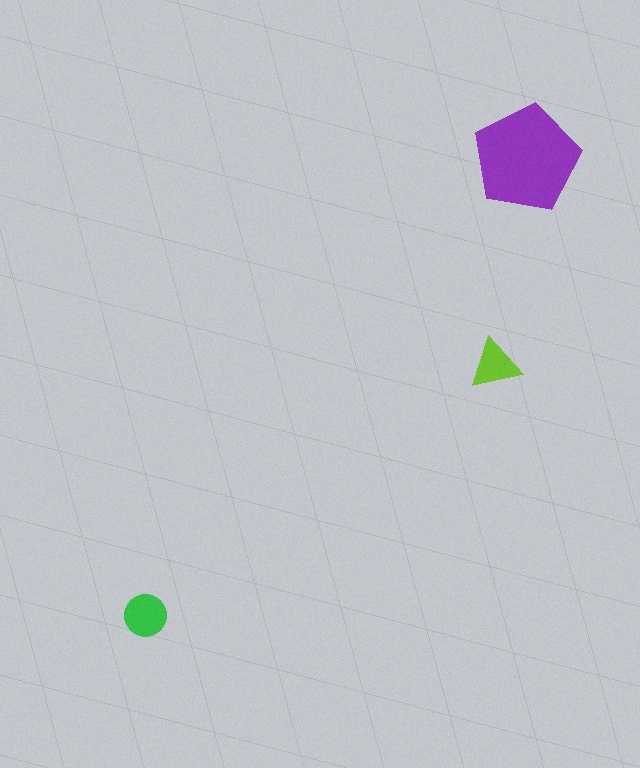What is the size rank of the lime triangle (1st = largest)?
3rd.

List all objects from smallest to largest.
The lime triangle, the green circle, the purple pentagon.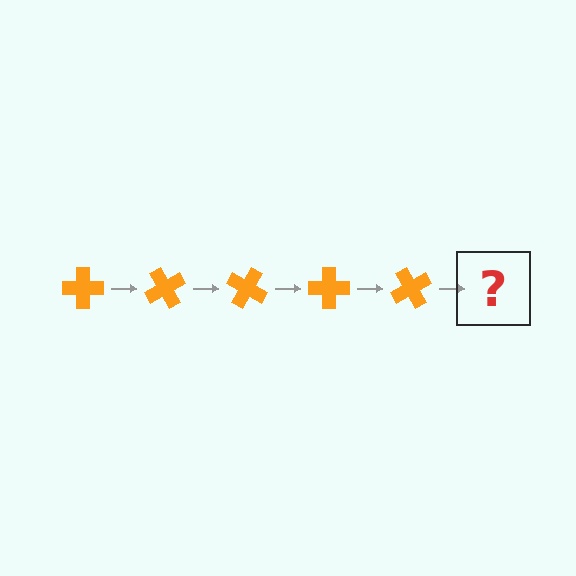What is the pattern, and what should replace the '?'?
The pattern is that the cross rotates 60 degrees each step. The '?' should be an orange cross rotated 300 degrees.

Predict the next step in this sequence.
The next step is an orange cross rotated 300 degrees.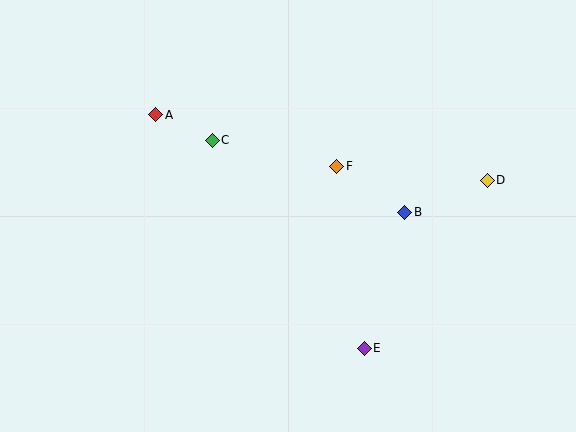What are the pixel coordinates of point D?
Point D is at (487, 180).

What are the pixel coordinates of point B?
Point B is at (405, 212).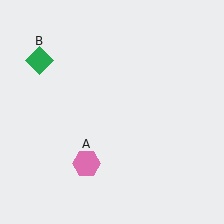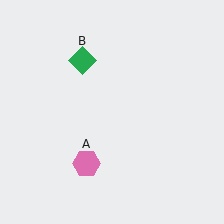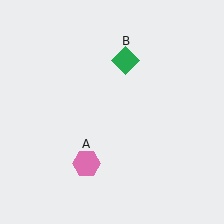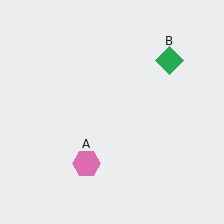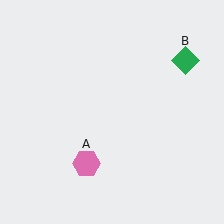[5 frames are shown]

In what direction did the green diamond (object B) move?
The green diamond (object B) moved right.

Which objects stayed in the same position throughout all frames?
Pink hexagon (object A) remained stationary.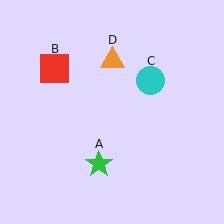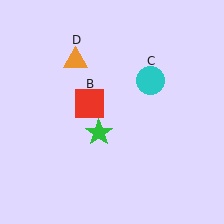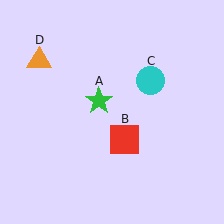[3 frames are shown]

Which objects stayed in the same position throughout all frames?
Cyan circle (object C) remained stationary.